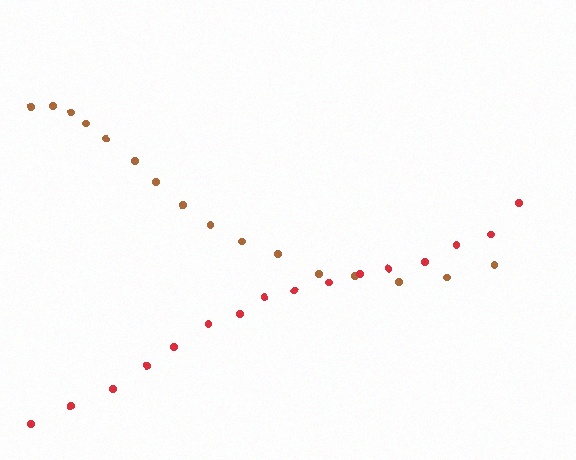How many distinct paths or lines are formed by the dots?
There are 2 distinct paths.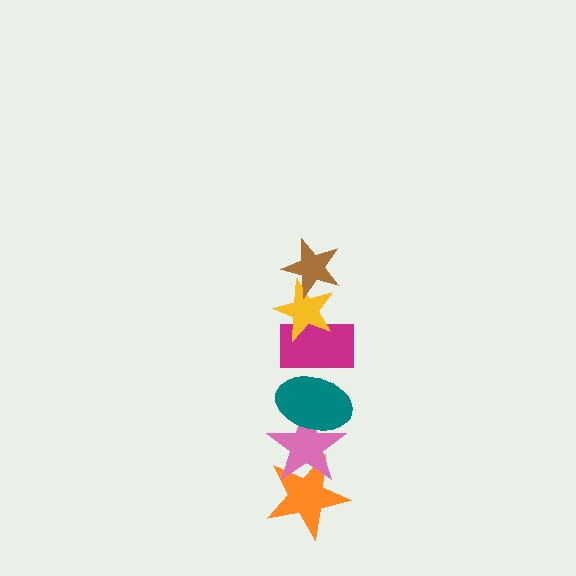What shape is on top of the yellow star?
The brown star is on top of the yellow star.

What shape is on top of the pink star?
The teal ellipse is on top of the pink star.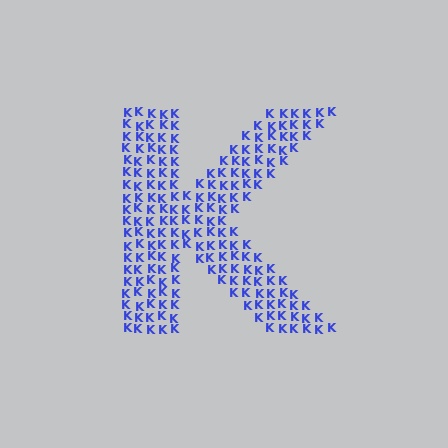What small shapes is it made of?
It is made of small letter K's.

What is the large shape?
The large shape is the letter K.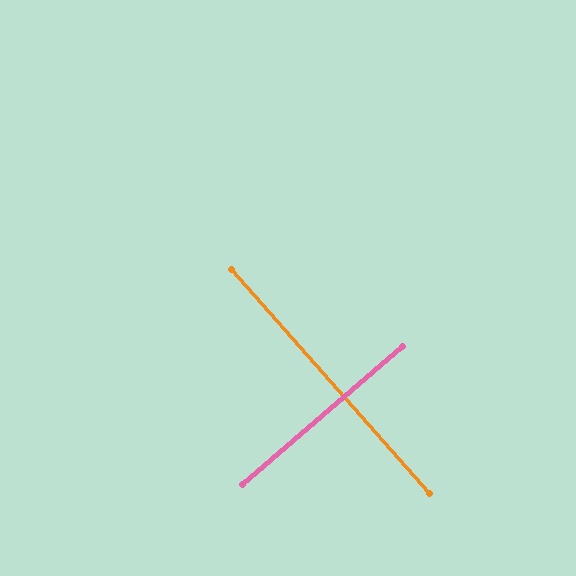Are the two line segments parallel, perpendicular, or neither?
Perpendicular — they meet at approximately 89°.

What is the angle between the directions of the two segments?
Approximately 89 degrees.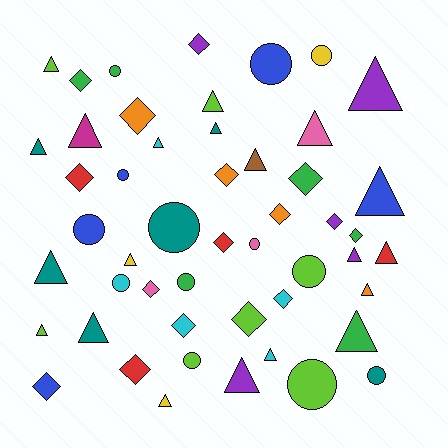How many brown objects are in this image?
There is 1 brown object.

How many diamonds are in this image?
There are 16 diamonds.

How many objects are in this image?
There are 50 objects.